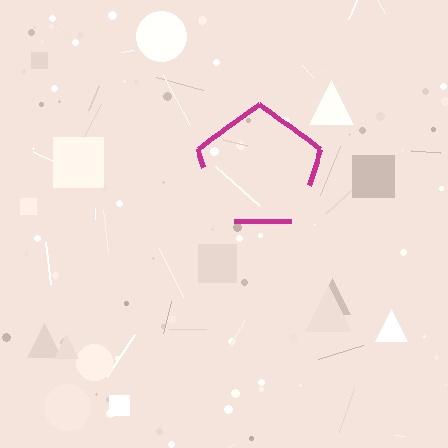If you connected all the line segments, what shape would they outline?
They would outline a pentagon.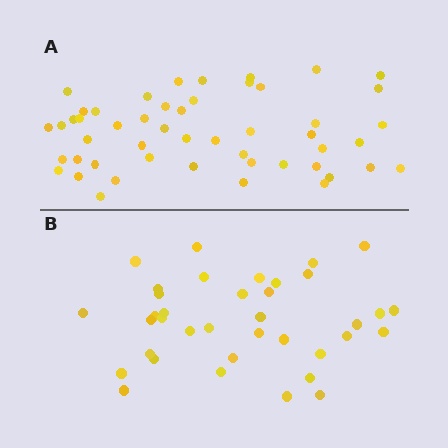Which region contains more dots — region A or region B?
Region A (the top region) has more dots.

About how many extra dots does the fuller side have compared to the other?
Region A has approximately 15 more dots than region B.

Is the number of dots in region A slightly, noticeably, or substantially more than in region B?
Region A has noticeably more, but not dramatically so. The ratio is roughly 1.4 to 1.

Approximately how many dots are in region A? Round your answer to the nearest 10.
About 50 dots.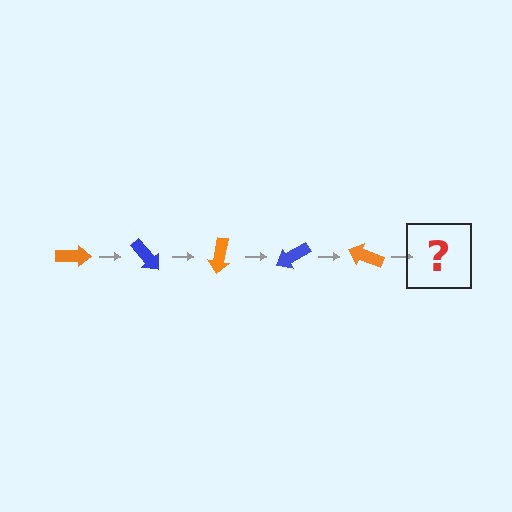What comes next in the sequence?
The next element should be a blue arrow, rotated 250 degrees from the start.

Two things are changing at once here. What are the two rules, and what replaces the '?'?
The two rules are that it rotates 50 degrees each step and the color cycles through orange and blue. The '?' should be a blue arrow, rotated 250 degrees from the start.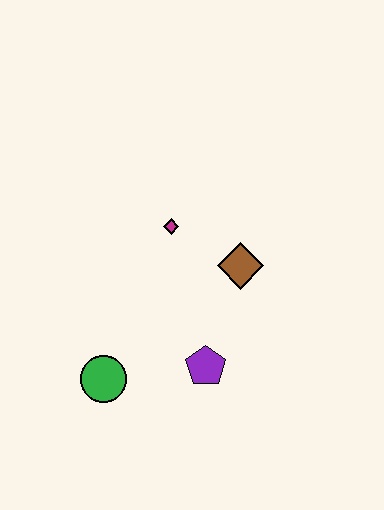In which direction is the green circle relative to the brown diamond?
The green circle is to the left of the brown diamond.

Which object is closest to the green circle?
The purple pentagon is closest to the green circle.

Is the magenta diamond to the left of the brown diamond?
Yes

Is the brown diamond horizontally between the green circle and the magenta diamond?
No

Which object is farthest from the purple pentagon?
The magenta diamond is farthest from the purple pentagon.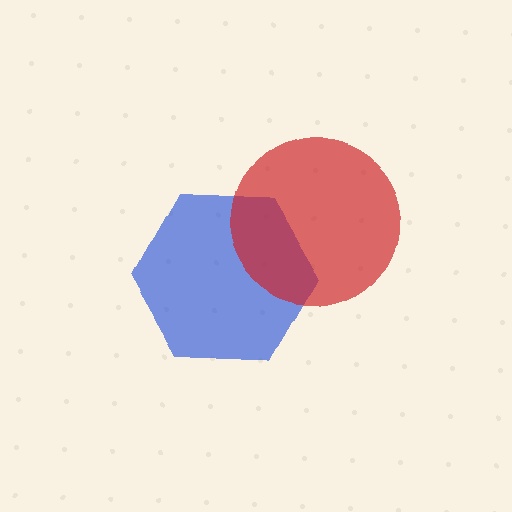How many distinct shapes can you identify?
There are 2 distinct shapes: a blue hexagon, a red circle.